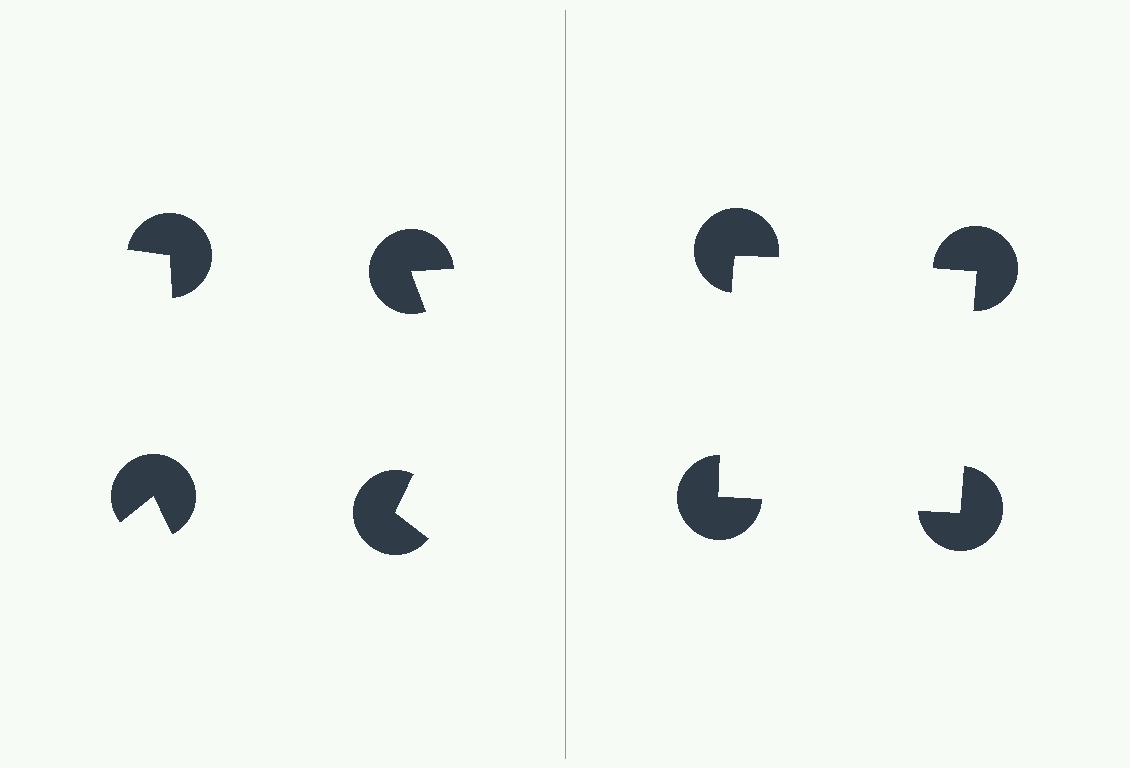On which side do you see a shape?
An illusory square appears on the right side. On the left side the wedge cuts are rotated, so no coherent shape forms.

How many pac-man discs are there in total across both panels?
8 — 4 on each side.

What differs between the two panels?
The pac-man discs are positioned identically on both sides; only the wedge orientations differ. On the right they align to a square; on the left they are misaligned.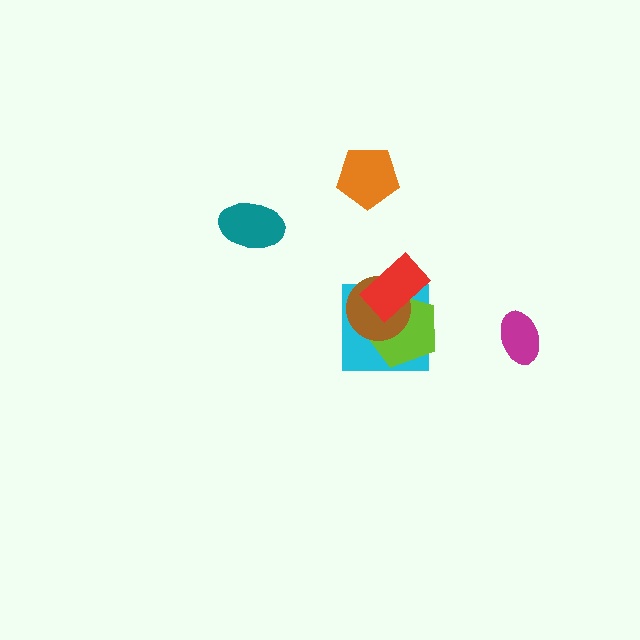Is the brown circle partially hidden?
Yes, it is partially covered by another shape.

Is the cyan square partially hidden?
Yes, it is partially covered by another shape.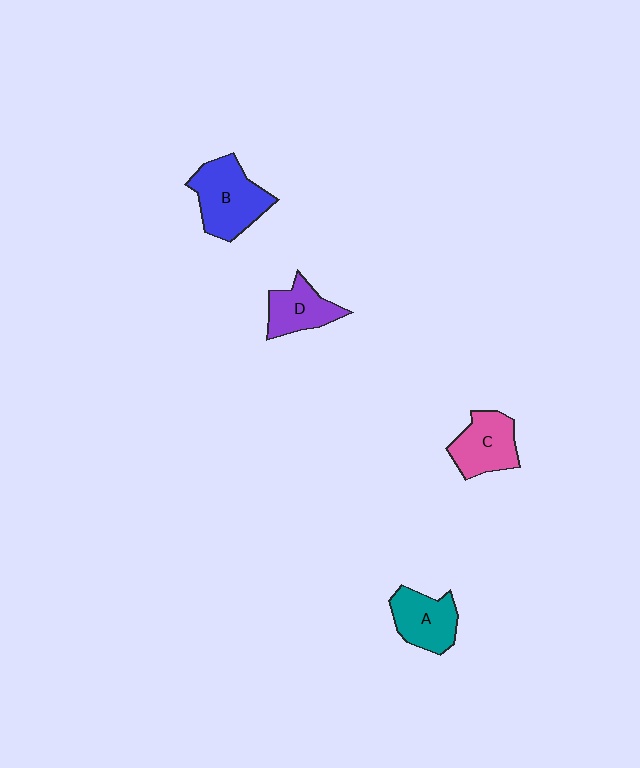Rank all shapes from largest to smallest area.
From largest to smallest: B (blue), C (pink), A (teal), D (purple).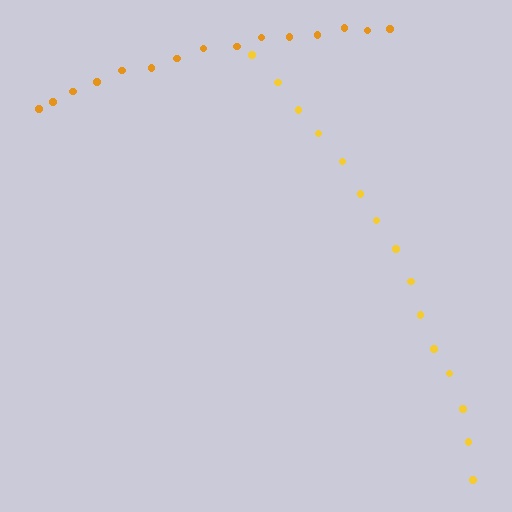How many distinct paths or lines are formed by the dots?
There are 2 distinct paths.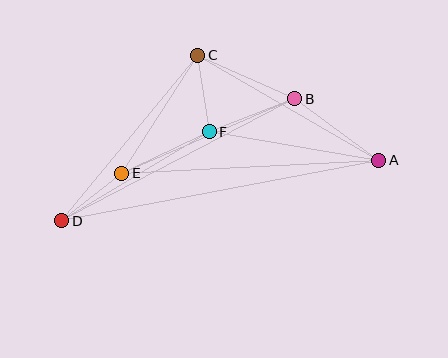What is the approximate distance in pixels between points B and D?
The distance between B and D is approximately 263 pixels.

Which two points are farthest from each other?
Points A and D are farthest from each other.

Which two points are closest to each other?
Points D and E are closest to each other.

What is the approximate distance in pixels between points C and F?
The distance between C and F is approximately 78 pixels.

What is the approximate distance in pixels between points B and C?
The distance between B and C is approximately 106 pixels.